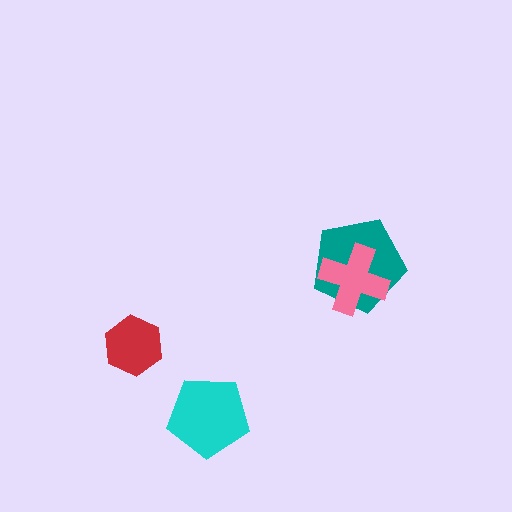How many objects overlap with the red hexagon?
0 objects overlap with the red hexagon.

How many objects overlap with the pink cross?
1 object overlaps with the pink cross.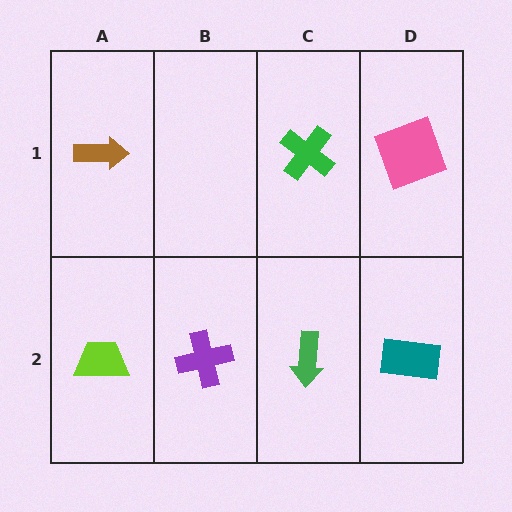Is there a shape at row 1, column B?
No, that cell is empty.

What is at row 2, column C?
A green arrow.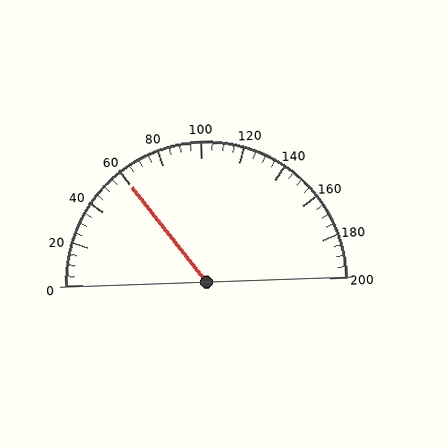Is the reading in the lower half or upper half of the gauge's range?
The reading is in the lower half of the range (0 to 200).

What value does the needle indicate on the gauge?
The needle indicates approximately 60.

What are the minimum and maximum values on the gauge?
The gauge ranges from 0 to 200.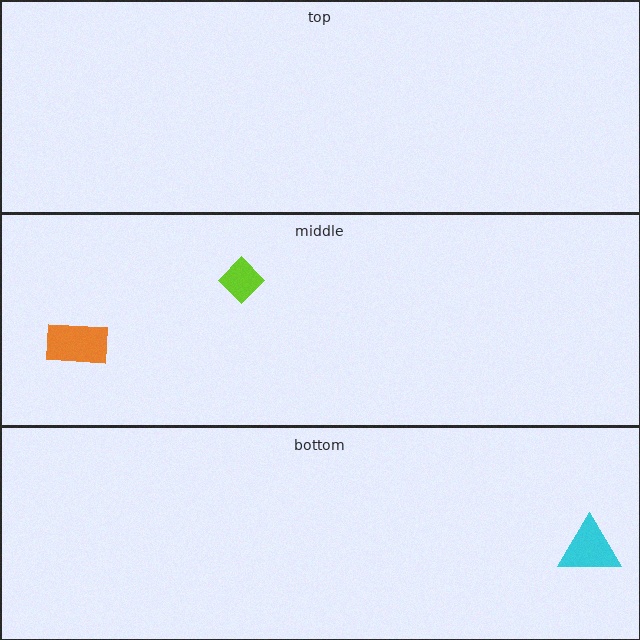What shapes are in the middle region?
The orange rectangle, the lime diamond.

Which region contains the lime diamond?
The middle region.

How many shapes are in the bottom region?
1.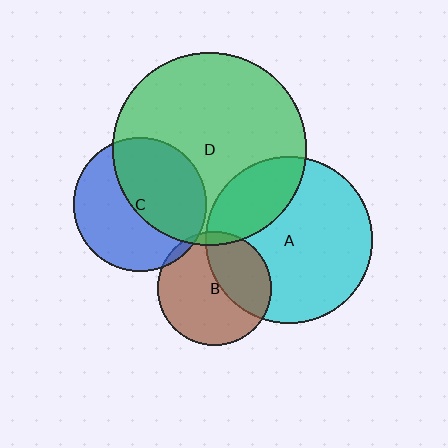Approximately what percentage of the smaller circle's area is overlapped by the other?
Approximately 5%.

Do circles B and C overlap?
Yes.